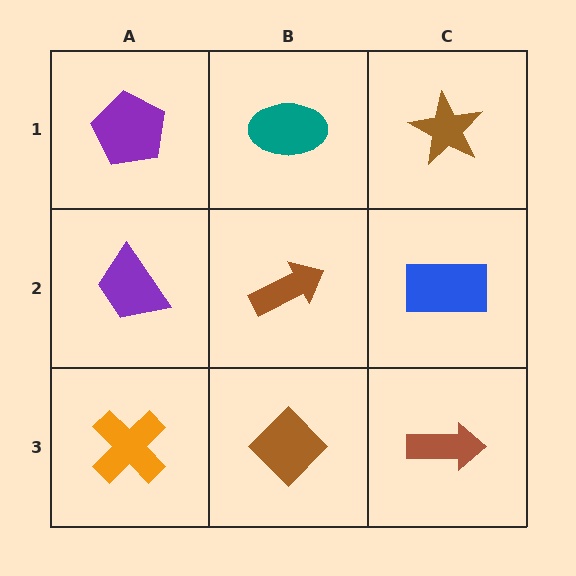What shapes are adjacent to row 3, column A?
A purple trapezoid (row 2, column A), a brown diamond (row 3, column B).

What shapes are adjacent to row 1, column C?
A blue rectangle (row 2, column C), a teal ellipse (row 1, column B).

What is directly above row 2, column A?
A purple pentagon.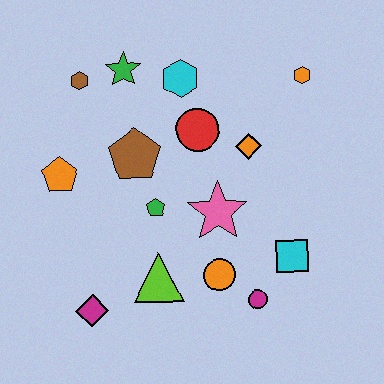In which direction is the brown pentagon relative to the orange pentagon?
The brown pentagon is to the right of the orange pentagon.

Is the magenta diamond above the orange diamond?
No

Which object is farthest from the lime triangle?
The orange hexagon is farthest from the lime triangle.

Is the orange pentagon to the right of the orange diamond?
No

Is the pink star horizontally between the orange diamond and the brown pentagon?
Yes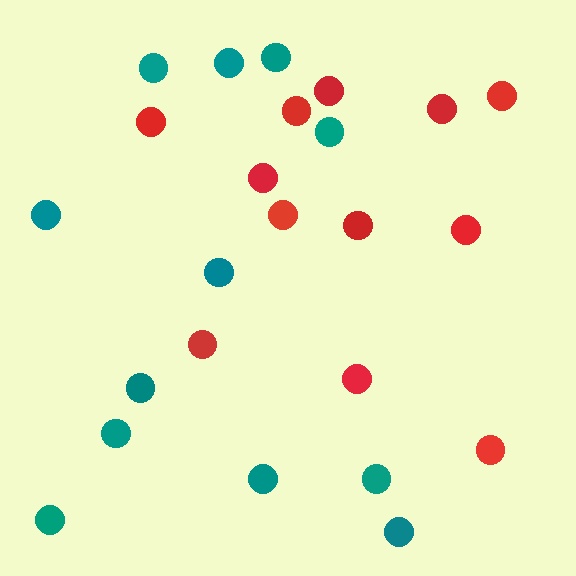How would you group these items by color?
There are 2 groups: one group of teal circles (12) and one group of red circles (12).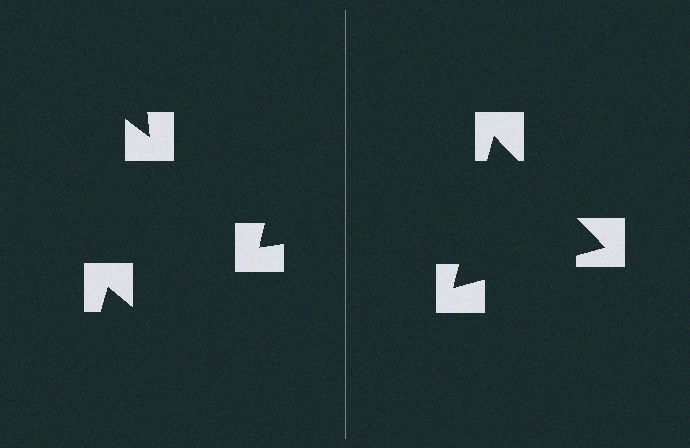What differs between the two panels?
The notched squares are positioned identically on both sides; only the wedge orientations differ. On the right they align to a triangle; on the left they are misaligned.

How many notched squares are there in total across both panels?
6 — 3 on each side.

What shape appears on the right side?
An illusory triangle.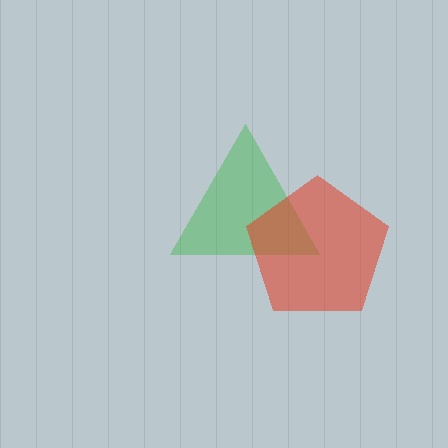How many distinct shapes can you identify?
There are 2 distinct shapes: a green triangle, a red pentagon.